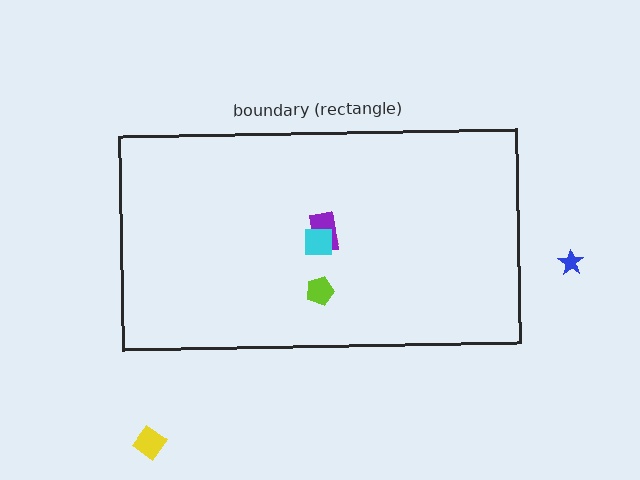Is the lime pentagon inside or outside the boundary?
Inside.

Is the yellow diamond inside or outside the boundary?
Outside.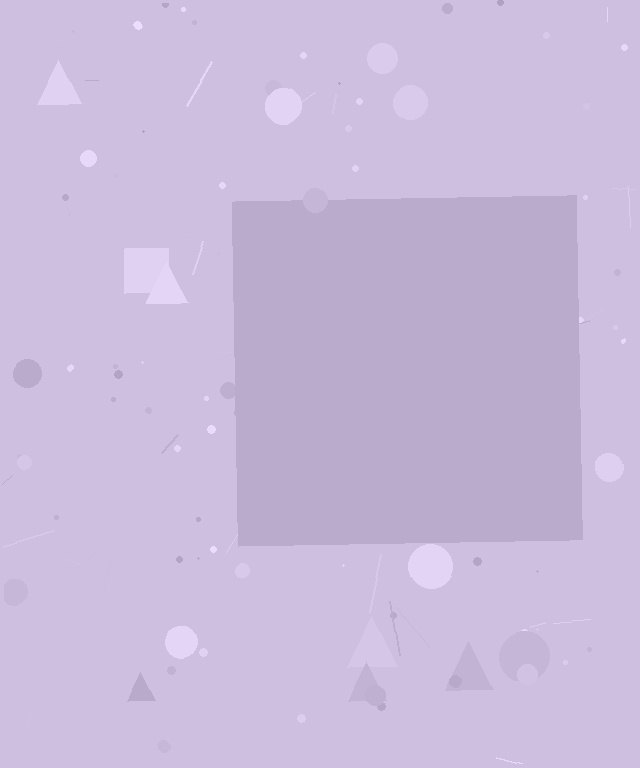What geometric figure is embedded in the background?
A square is embedded in the background.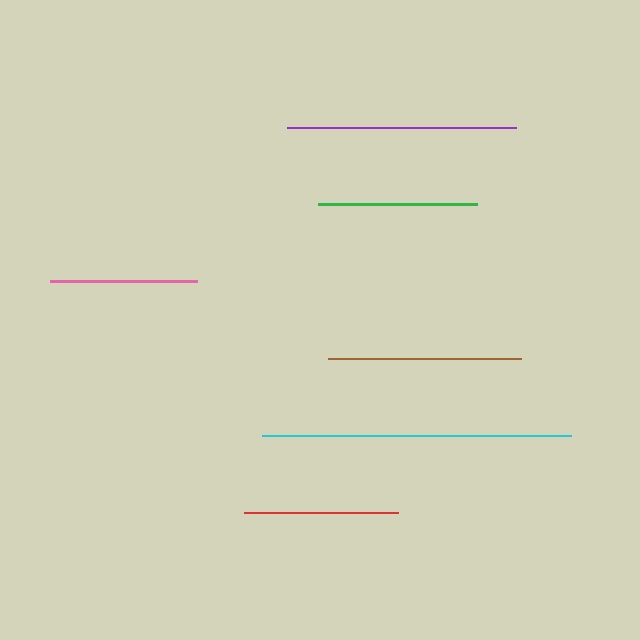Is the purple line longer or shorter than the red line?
The purple line is longer than the red line.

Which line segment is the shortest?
The pink line is the shortest at approximately 147 pixels.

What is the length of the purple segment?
The purple segment is approximately 229 pixels long.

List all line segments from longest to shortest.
From longest to shortest: cyan, purple, brown, green, red, pink.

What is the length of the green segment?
The green segment is approximately 159 pixels long.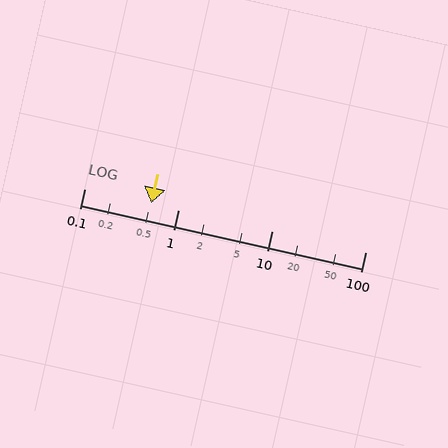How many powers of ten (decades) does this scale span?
The scale spans 3 decades, from 0.1 to 100.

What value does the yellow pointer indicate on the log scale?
The pointer indicates approximately 0.52.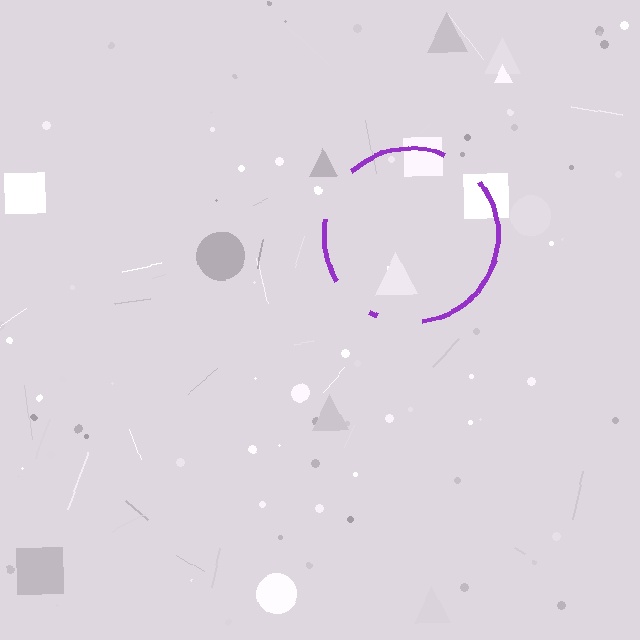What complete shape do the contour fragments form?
The contour fragments form a circle.